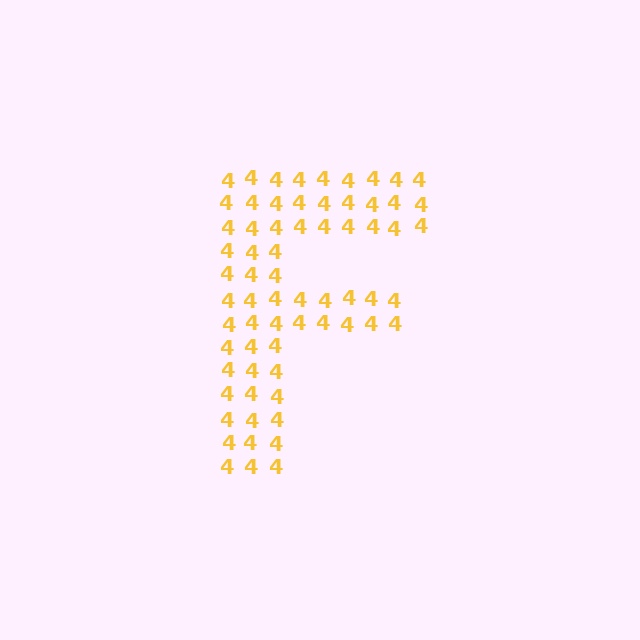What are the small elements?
The small elements are digit 4's.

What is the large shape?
The large shape is the letter F.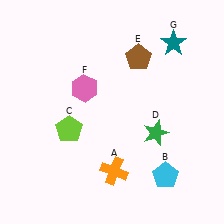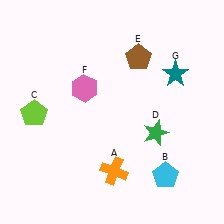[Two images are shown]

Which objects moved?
The objects that moved are: the lime pentagon (C), the teal star (G).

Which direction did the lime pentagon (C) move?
The lime pentagon (C) moved left.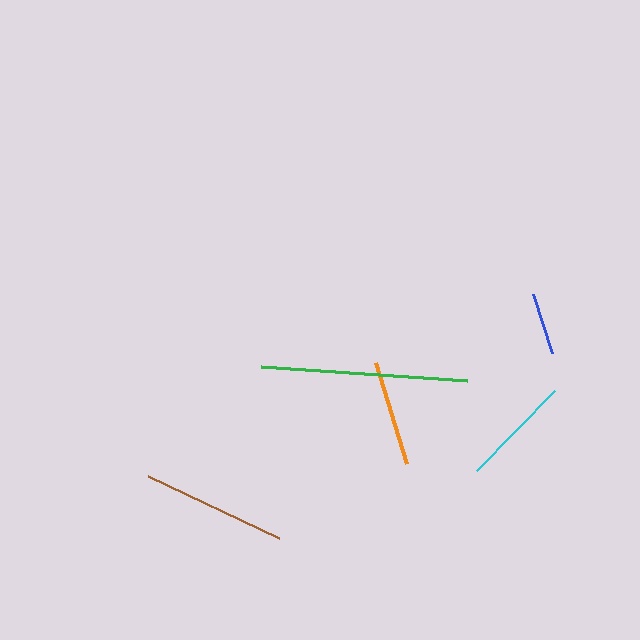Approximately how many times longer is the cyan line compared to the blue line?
The cyan line is approximately 1.8 times the length of the blue line.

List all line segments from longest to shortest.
From longest to shortest: green, brown, cyan, orange, blue.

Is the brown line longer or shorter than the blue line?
The brown line is longer than the blue line.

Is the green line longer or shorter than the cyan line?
The green line is longer than the cyan line.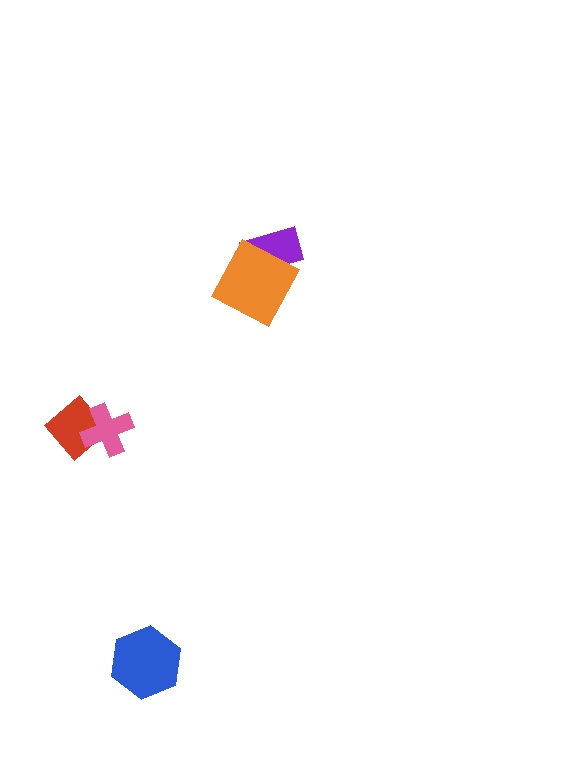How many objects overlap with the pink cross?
1 object overlaps with the pink cross.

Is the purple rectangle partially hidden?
Yes, it is partially covered by another shape.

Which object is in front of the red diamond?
The pink cross is in front of the red diamond.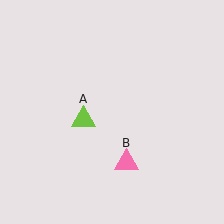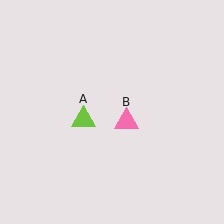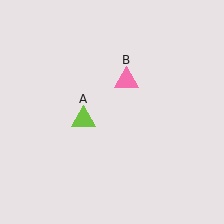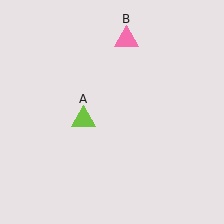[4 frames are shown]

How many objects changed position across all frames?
1 object changed position: pink triangle (object B).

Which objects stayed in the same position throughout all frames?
Lime triangle (object A) remained stationary.